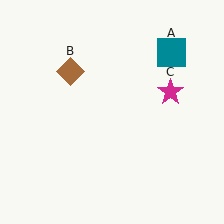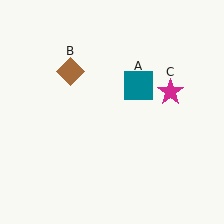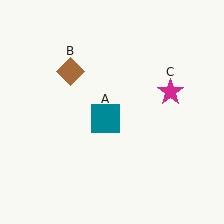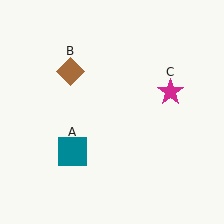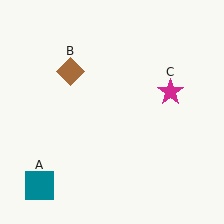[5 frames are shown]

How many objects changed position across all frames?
1 object changed position: teal square (object A).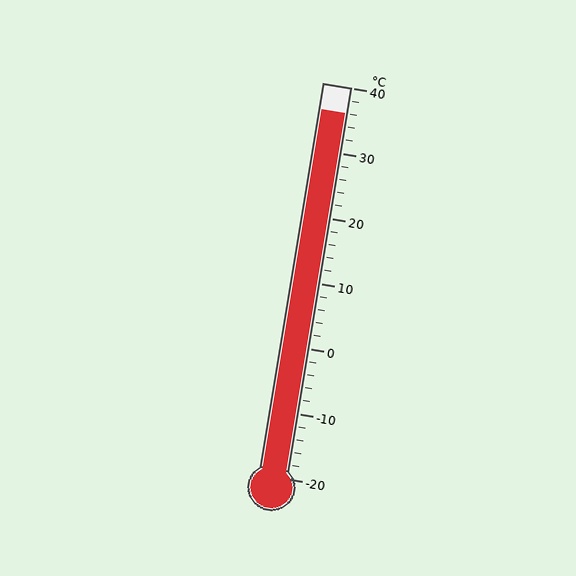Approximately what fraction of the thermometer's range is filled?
The thermometer is filled to approximately 95% of its range.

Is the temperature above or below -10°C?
The temperature is above -10°C.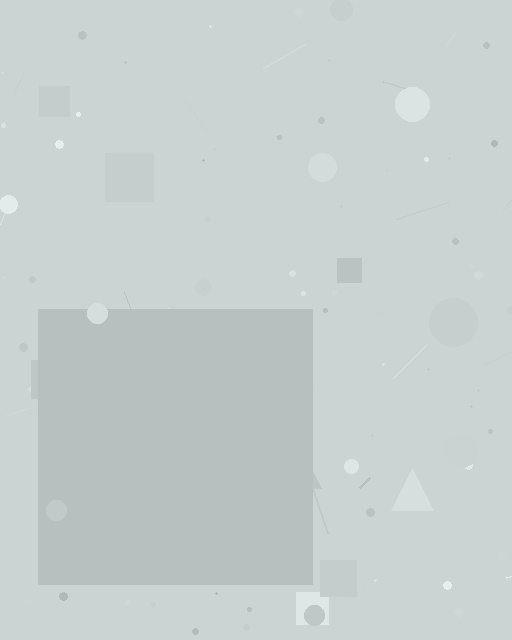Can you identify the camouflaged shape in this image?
The camouflaged shape is a square.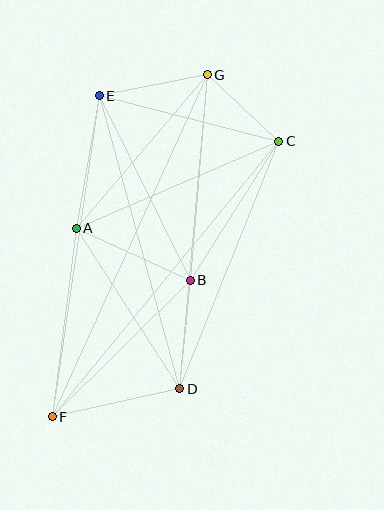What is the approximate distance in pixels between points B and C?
The distance between B and C is approximately 165 pixels.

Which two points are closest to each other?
Points C and G are closest to each other.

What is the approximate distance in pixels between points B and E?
The distance between B and E is approximately 206 pixels.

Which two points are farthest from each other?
Points F and G are farthest from each other.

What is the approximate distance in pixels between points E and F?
The distance between E and F is approximately 325 pixels.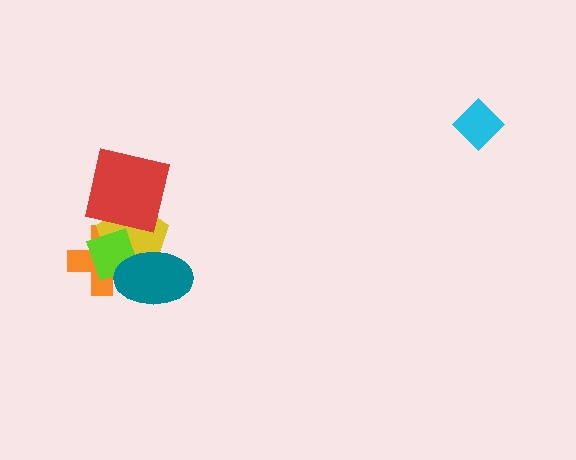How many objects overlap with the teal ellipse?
3 objects overlap with the teal ellipse.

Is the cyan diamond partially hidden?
No, no other shape covers it.